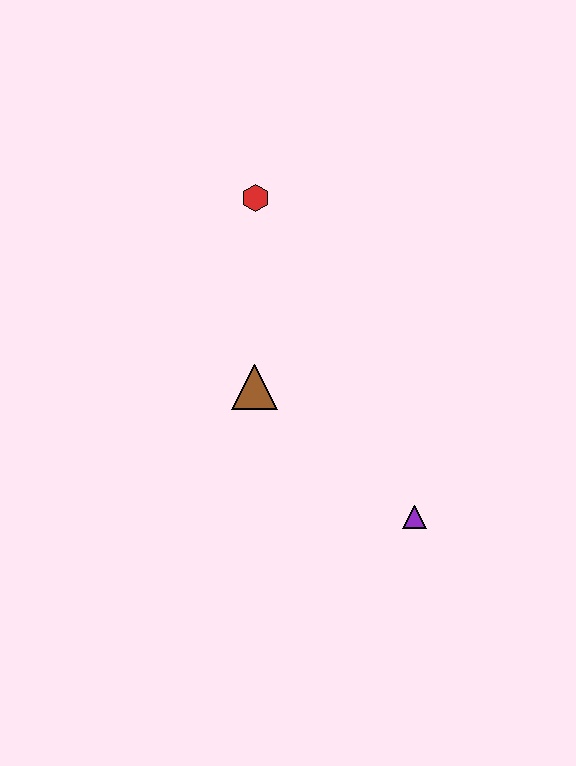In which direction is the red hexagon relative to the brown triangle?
The red hexagon is above the brown triangle.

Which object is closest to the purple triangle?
The brown triangle is closest to the purple triangle.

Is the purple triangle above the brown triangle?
No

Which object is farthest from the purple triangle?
The red hexagon is farthest from the purple triangle.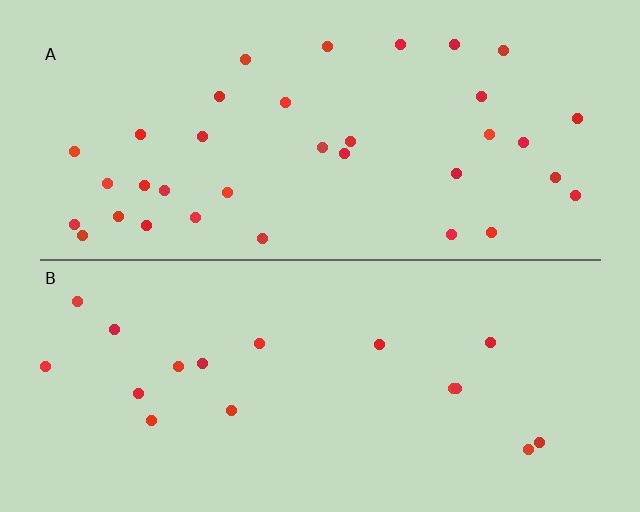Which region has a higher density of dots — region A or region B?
A (the top).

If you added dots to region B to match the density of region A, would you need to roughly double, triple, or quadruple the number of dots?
Approximately double.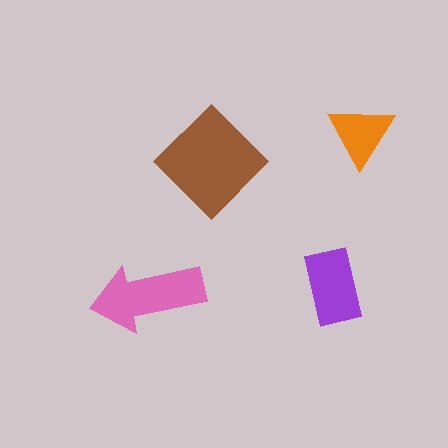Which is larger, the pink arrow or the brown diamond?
The brown diamond.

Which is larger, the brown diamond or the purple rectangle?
The brown diamond.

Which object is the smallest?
The orange triangle.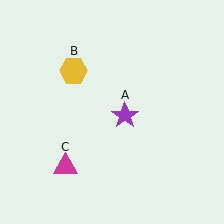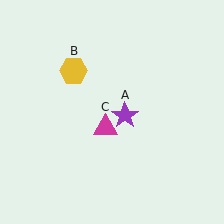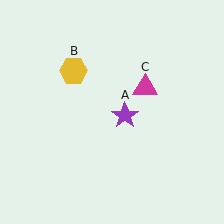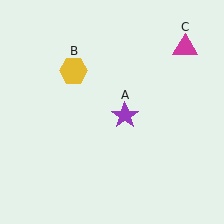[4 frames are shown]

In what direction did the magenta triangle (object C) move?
The magenta triangle (object C) moved up and to the right.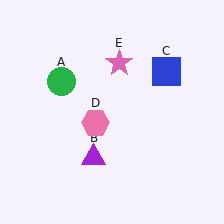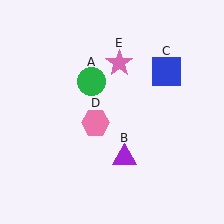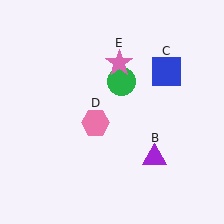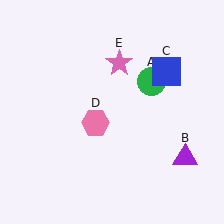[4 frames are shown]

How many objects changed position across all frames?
2 objects changed position: green circle (object A), purple triangle (object B).